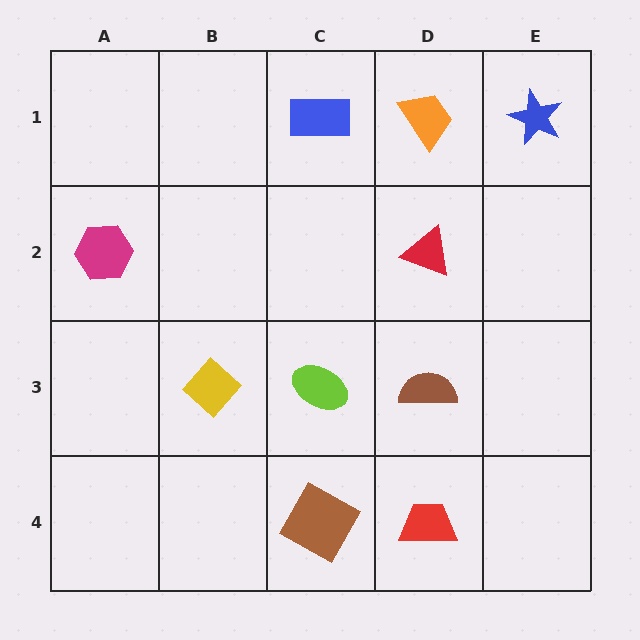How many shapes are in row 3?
3 shapes.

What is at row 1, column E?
A blue star.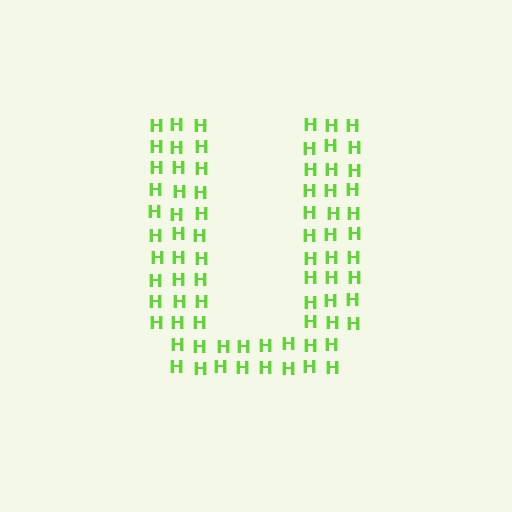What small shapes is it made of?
It is made of small letter H's.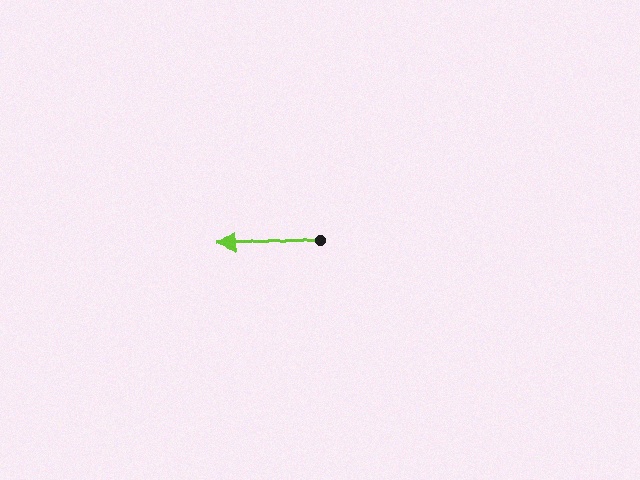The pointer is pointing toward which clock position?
Roughly 9 o'clock.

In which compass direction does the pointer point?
West.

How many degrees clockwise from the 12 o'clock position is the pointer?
Approximately 266 degrees.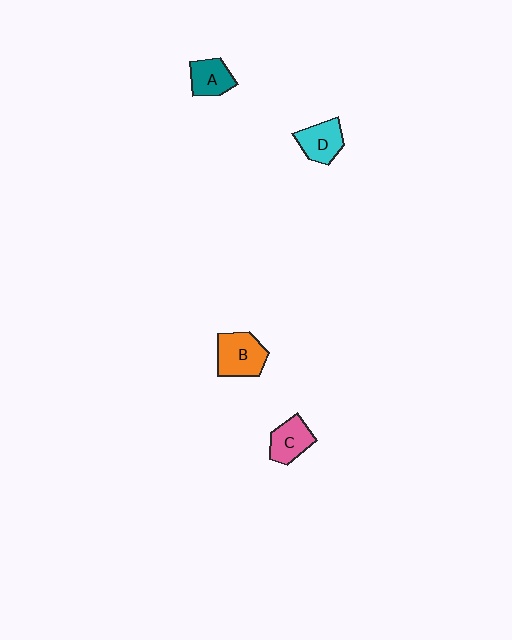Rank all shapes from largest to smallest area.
From largest to smallest: B (orange), D (cyan), C (pink), A (teal).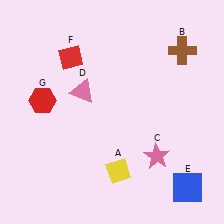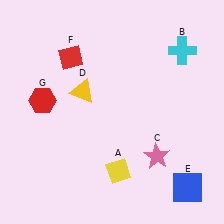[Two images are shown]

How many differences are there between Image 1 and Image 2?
There are 2 differences between the two images.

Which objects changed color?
B changed from brown to cyan. D changed from pink to yellow.